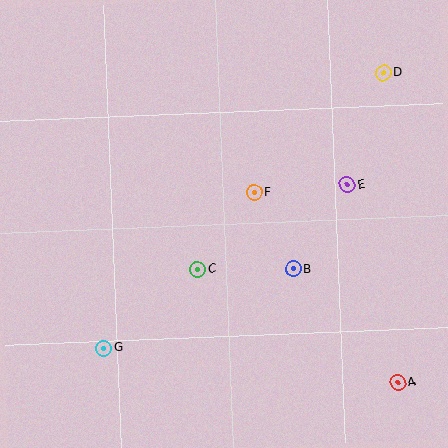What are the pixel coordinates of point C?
Point C is at (198, 269).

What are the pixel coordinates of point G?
Point G is at (103, 348).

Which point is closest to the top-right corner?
Point D is closest to the top-right corner.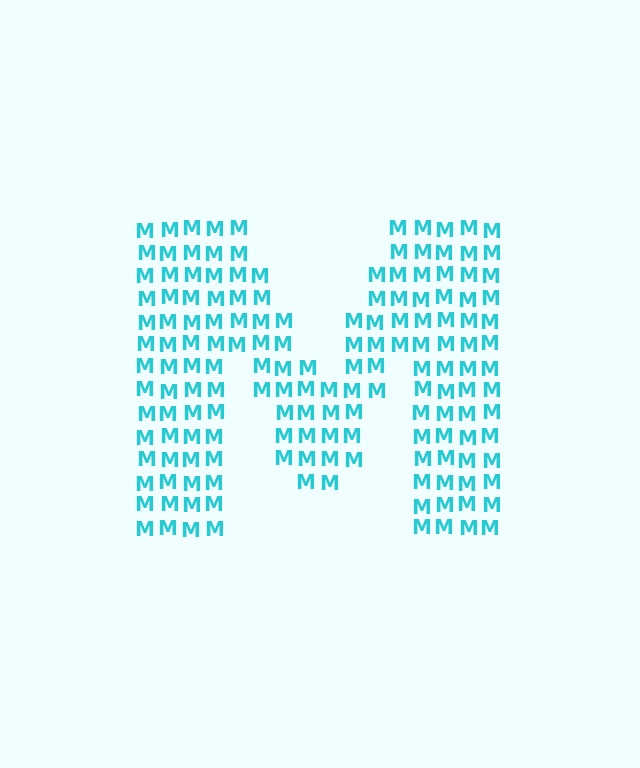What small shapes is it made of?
It is made of small letter M's.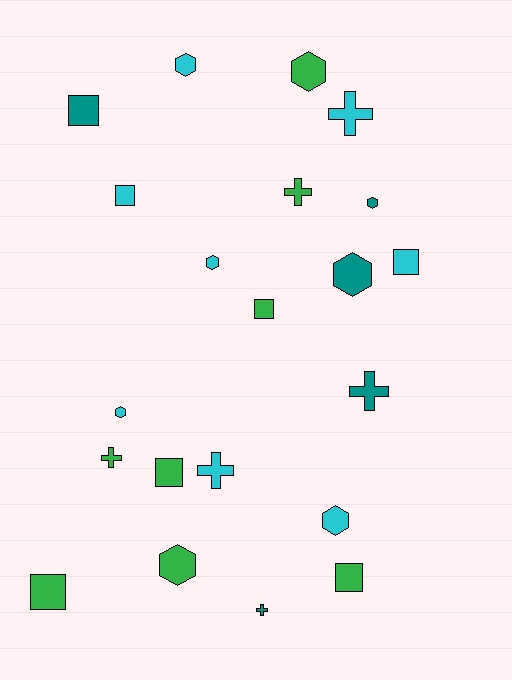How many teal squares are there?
There is 1 teal square.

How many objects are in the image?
There are 21 objects.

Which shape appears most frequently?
Hexagon, with 8 objects.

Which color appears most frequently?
Green, with 8 objects.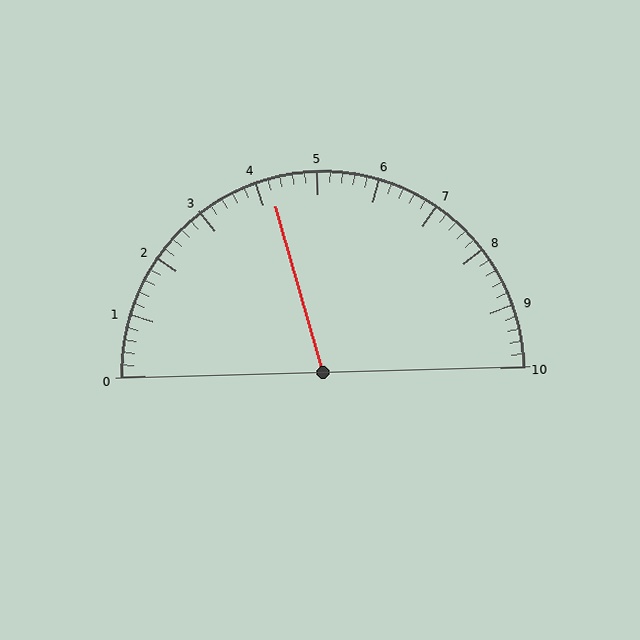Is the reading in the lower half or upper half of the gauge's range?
The reading is in the lower half of the range (0 to 10).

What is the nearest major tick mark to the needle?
The nearest major tick mark is 4.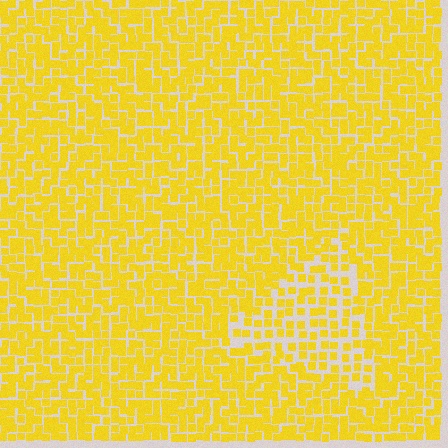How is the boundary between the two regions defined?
The boundary is defined by a change in element density (approximately 1.7x ratio). All elements are the same color, size, and shape.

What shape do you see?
I see a triangle.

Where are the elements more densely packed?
The elements are more densely packed outside the triangle boundary.